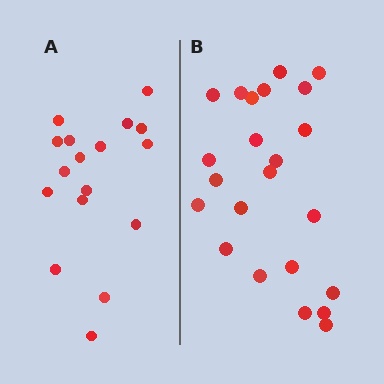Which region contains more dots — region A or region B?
Region B (the right region) has more dots.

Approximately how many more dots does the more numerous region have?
Region B has about 6 more dots than region A.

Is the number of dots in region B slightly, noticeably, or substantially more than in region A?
Region B has noticeably more, but not dramatically so. The ratio is roughly 1.4 to 1.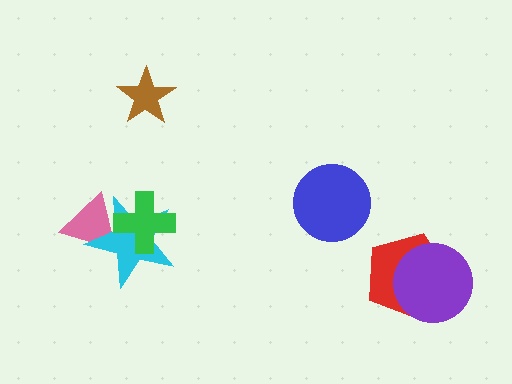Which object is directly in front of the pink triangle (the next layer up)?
The cyan star is directly in front of the pink triangle.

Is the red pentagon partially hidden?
Yes, it is partially covered by another shape.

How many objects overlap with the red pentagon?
1 object overlaps with the red pentagon.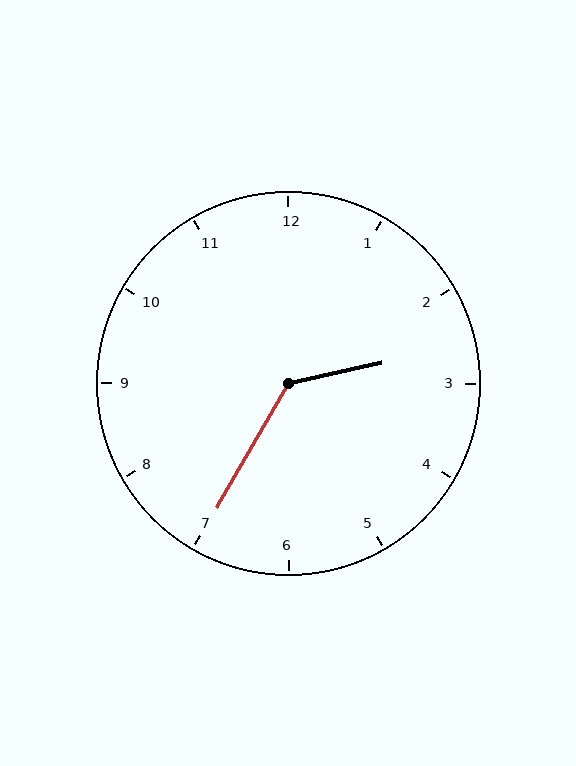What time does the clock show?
2:35.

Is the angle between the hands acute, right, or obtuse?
It is obtuse.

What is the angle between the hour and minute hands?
Approximately 132 degrees.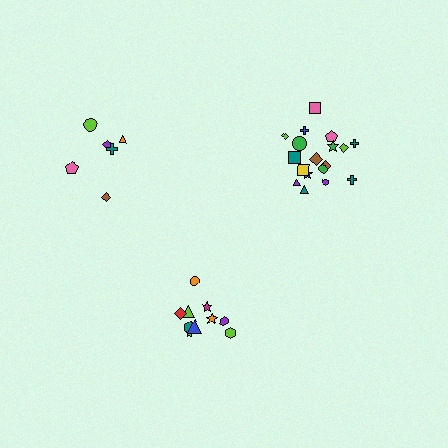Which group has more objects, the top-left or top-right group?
The top-right group.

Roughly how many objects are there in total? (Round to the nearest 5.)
Roughly 35 objects in total.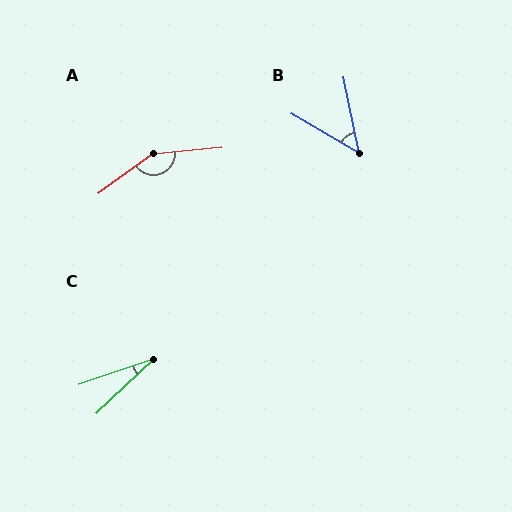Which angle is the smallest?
C, at approximately 25 degrees.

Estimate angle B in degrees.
Approximately 48 degrees.